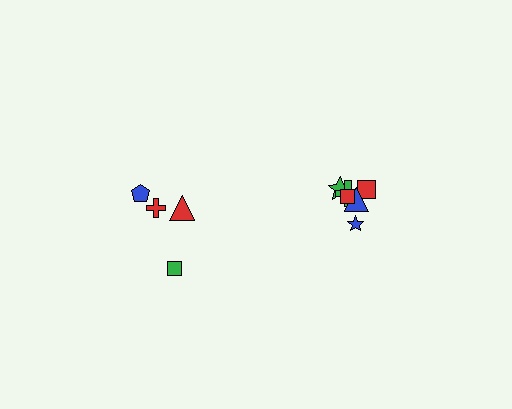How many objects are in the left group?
There are 4 objects.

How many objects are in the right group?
There are 6 objects.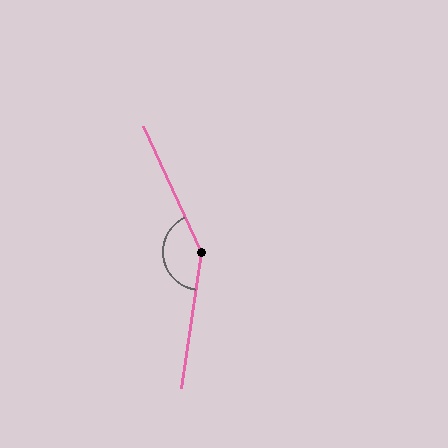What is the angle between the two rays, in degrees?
Approximately 147 degrees.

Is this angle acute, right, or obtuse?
It is obtuse.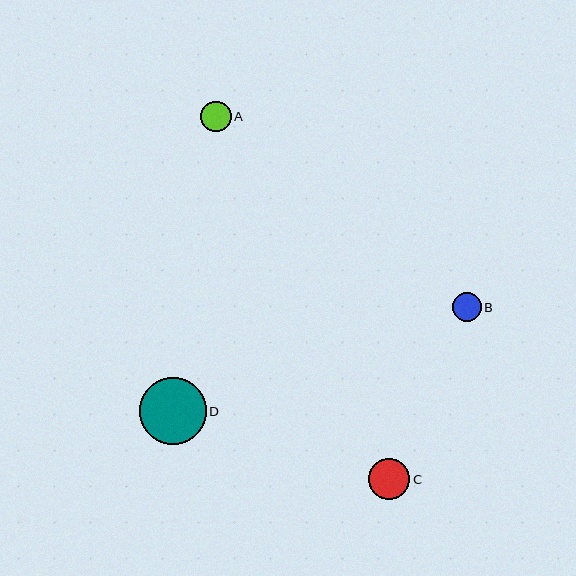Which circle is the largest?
Circle D is the largest with a size of approximately 67 pixels.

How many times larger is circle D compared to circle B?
Circle D is approximately 2.3 times the size of circle B.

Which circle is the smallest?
Circle B is the smallest with a size of approximately 29 pixels.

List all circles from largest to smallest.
From largest to smallest: D, C, A, B.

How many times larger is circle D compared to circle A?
Circle D is approximately 2.2 times the size of circle A.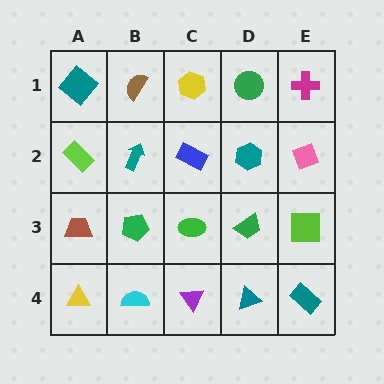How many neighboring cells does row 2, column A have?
3.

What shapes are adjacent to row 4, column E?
A lime square (row 3, column E), a teal triangle (row 4, column D).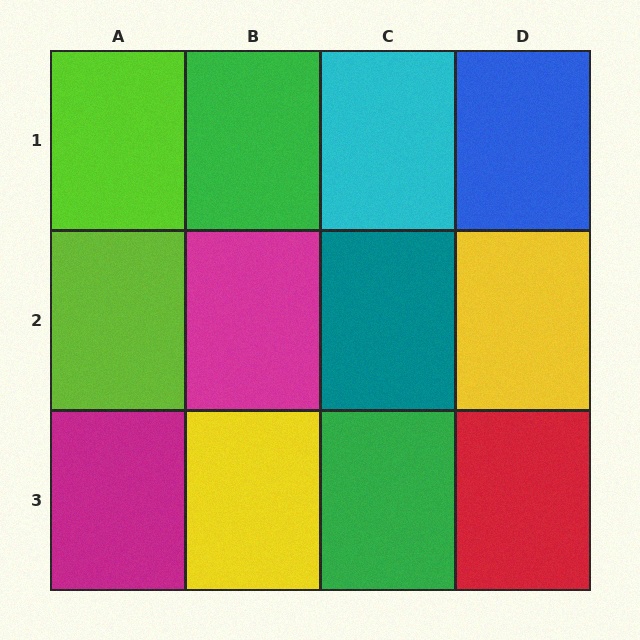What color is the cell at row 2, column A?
Lime.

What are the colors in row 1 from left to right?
Lime, green, cyan, blue.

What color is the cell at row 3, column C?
Green.